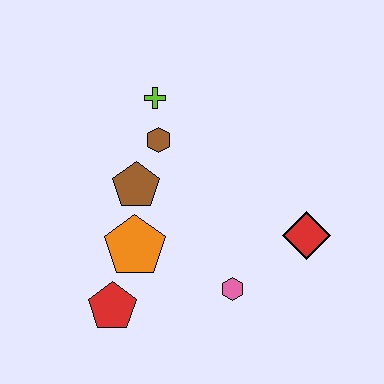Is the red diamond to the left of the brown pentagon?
No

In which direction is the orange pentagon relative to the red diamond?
The orange pentagon is to the left of the red diamond.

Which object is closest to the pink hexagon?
The red diamond is closest to the pink hexagon.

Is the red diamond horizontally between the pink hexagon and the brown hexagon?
No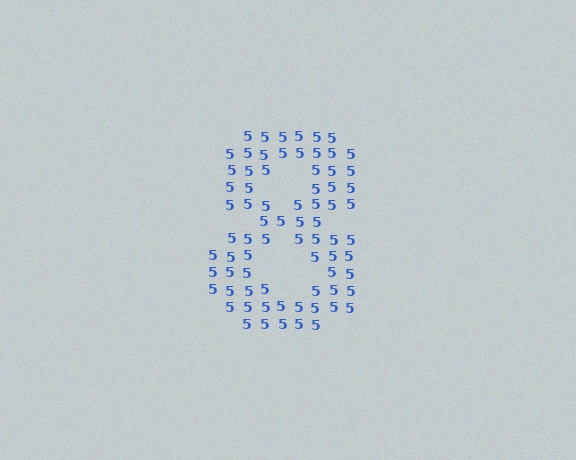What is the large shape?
The large shape is the digit 8.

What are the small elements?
The small elements are digit 5's.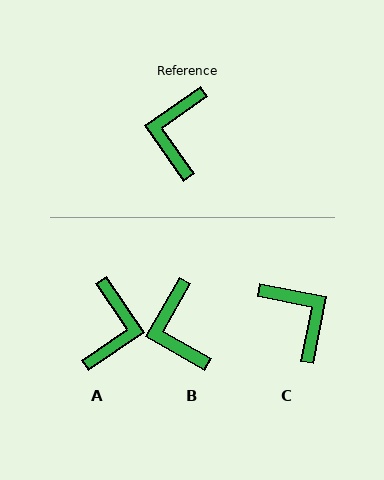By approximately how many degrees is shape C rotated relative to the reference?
Approximately 137 degrees clockwise.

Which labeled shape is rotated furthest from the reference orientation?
A, about 179 degrees away.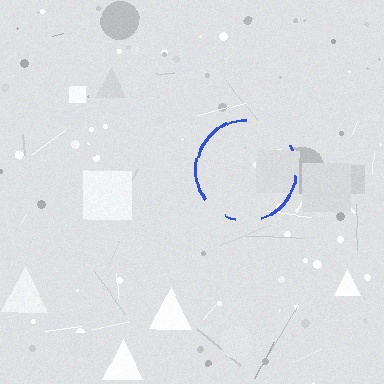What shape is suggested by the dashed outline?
The dashed outline suggests a circle.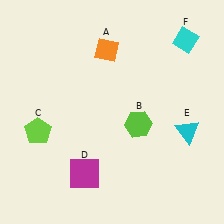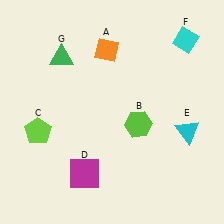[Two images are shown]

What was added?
A green triangle (G) was added in Image 2.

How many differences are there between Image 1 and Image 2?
There is 1 difference between the two images.